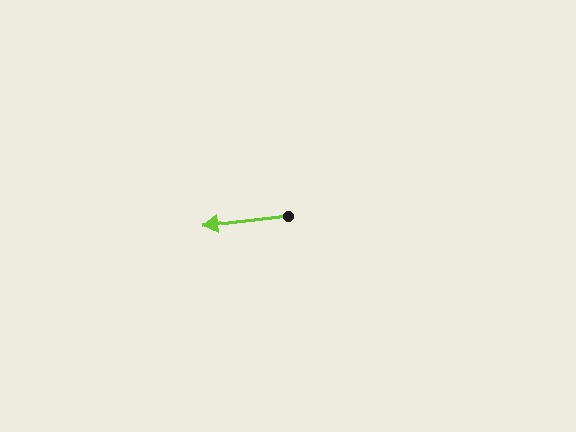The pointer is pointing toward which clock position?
Roughly 9 o'clock.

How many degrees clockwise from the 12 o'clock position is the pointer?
Approximately 263 degrees.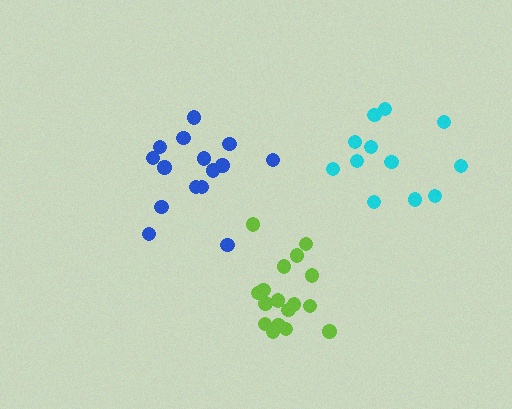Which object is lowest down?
The lime cluster is bottommost.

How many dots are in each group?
Group 1: 12 dots, Group 2: 15 dots, Group 3: 17 dots (44 total).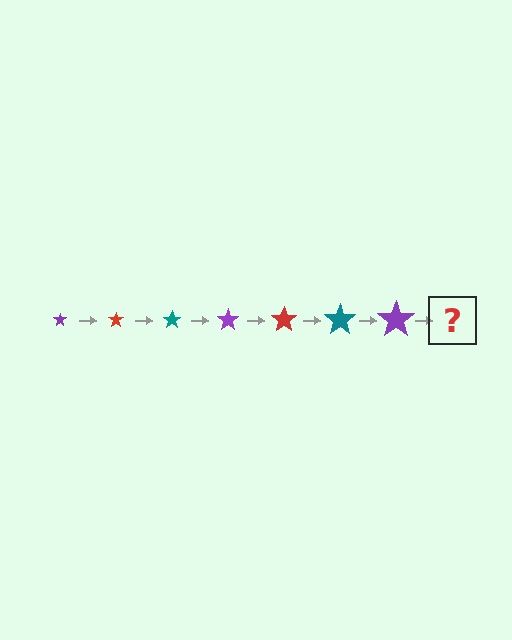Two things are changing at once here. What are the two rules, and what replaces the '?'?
The two rules are that the star grows larger each step and the color cycles through purple, red, and teal. The '?' should be a red star, larger than the previous one.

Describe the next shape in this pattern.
It should be a red star, larger than the previous one.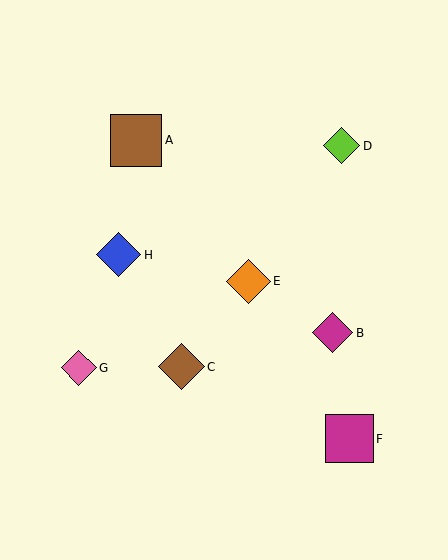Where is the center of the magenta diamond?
The center of the magenta diamond is at (333, 333).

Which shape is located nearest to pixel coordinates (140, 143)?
The brown square (labeled A) at (136, 140) is nearest to that location.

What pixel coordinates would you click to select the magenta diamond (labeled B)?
Click at (333, 333) to select the magenta diamond B.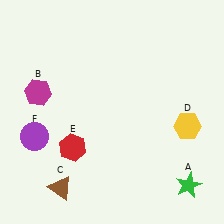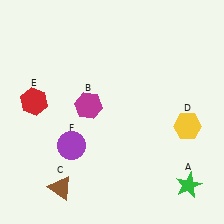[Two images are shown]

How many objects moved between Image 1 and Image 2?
3 objects moved between the two images.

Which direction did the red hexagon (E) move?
The red hexagon (E) moved up.